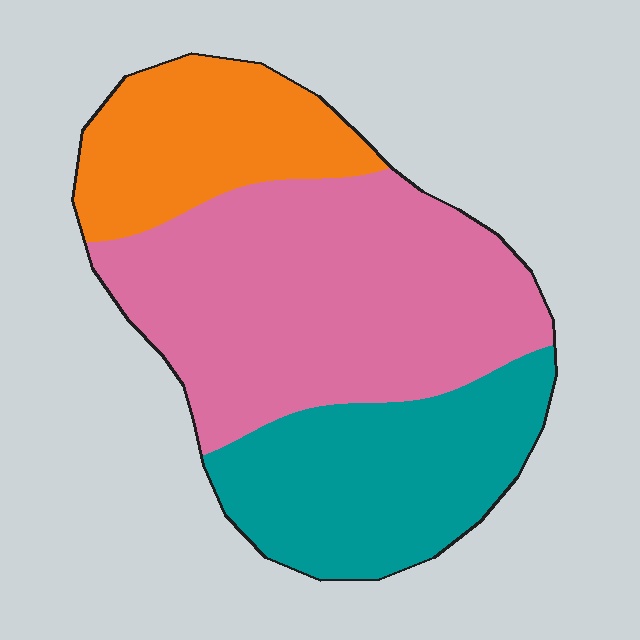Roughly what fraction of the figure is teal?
Teal covers about 30% of the figure.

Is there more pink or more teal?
Pink.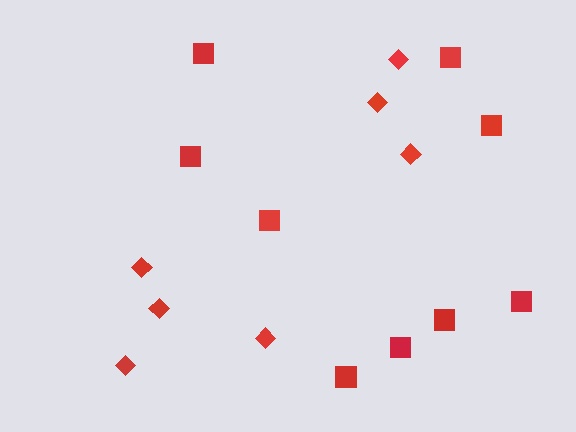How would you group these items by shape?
There are 2 groups: one group of squares (9) and one group of diamonds (7).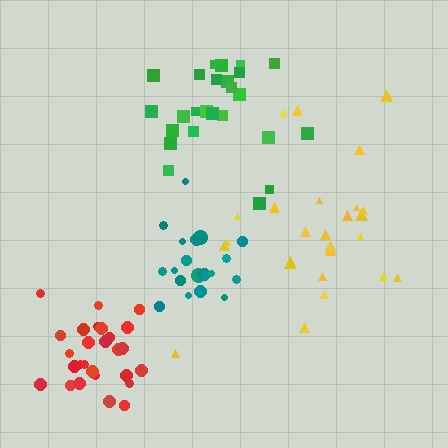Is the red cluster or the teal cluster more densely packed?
Red.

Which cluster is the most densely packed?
Red.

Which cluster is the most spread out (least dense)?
Yellow.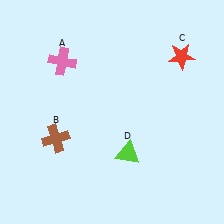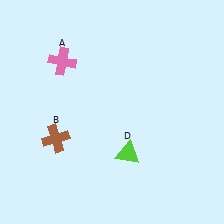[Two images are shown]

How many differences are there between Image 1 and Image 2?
There is 1 difference between the two images.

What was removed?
The red star (C) was removed in Image 2.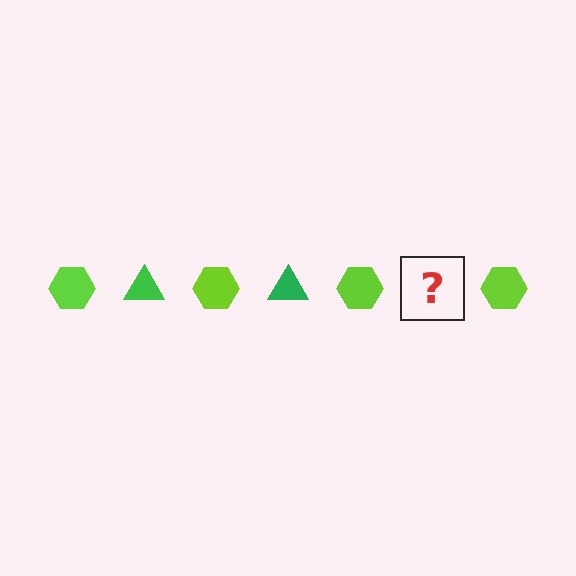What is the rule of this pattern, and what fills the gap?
The rule is that the pattern alternates between lime hexagon and green triangle. The gap should be filled with a green triangle.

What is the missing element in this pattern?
The missing element is a green triangle.